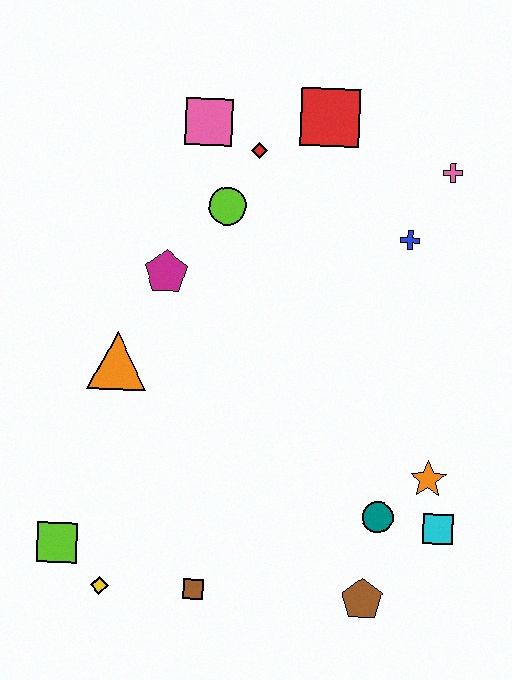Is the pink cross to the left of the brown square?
No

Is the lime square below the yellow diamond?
No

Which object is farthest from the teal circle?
The pink square is farthest from the teal circle.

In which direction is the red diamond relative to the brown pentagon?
The red diamond is above the brown pentagon.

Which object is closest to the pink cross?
The blue cross is closest to the pink cross.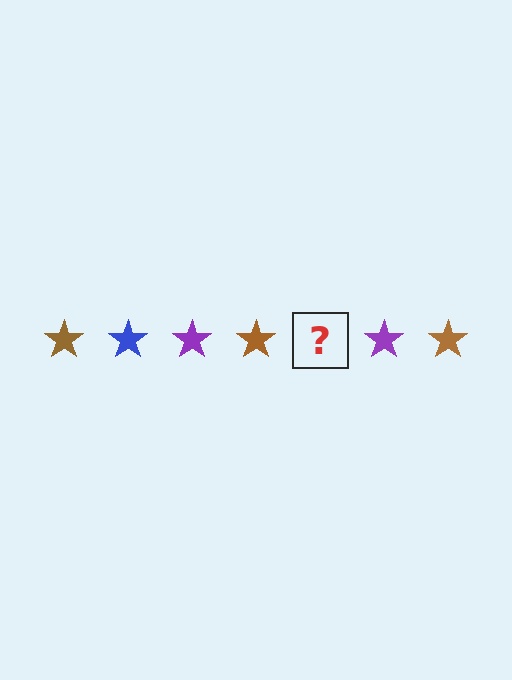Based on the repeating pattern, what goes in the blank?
The blank should be a blue star.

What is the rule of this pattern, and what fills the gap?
The rule is that the pattern cycles through brown, blue, purple stars. The gap should be filled with a blue star.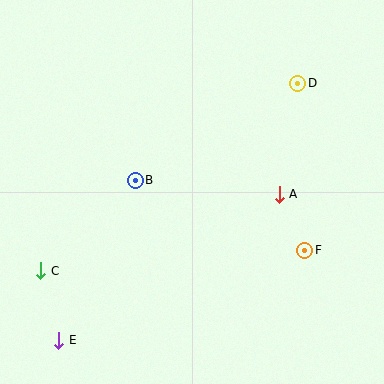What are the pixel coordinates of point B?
Point B is at (135, 180).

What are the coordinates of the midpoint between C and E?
The midpoint between C and E is at (50, 305).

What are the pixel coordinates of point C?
Point C is at (41, 271).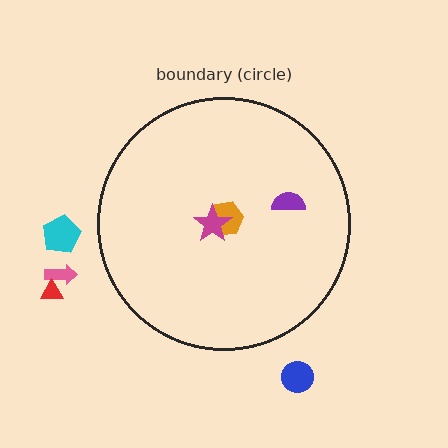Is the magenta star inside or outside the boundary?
Inside.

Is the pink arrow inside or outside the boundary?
Outside.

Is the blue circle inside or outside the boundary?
Outside.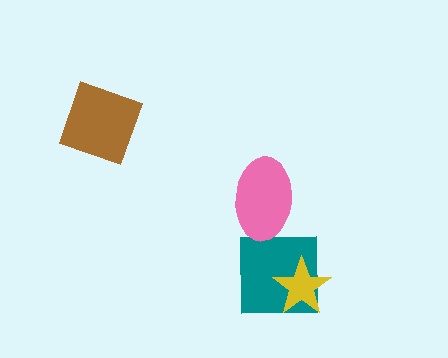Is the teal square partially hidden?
Yes, it is partially covered by another shape.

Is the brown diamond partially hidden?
No, no other shape covers it.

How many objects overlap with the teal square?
1 object overlaps with the teal square.